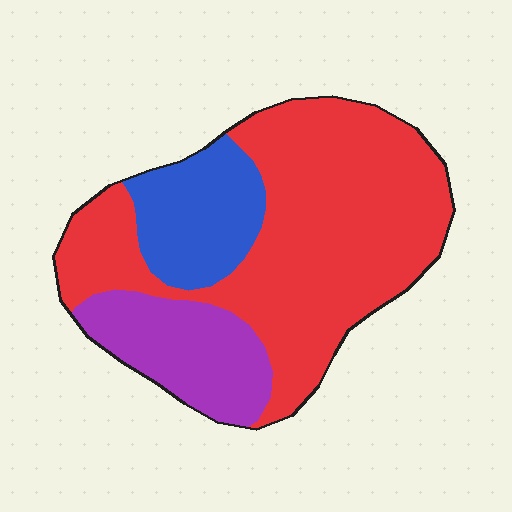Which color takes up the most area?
Red, at roughly 65%.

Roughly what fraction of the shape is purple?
Purple covers roughly 20% of the shape.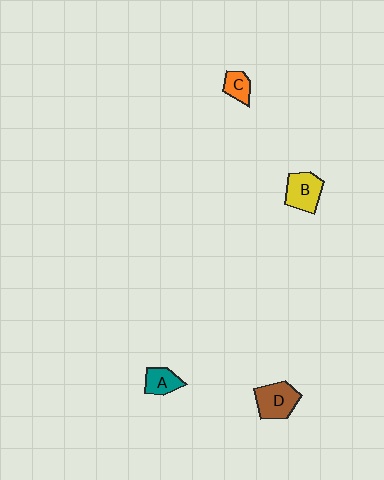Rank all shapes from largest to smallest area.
From largest to smallest: D (brown), B (yellow), A (teal), C (orange).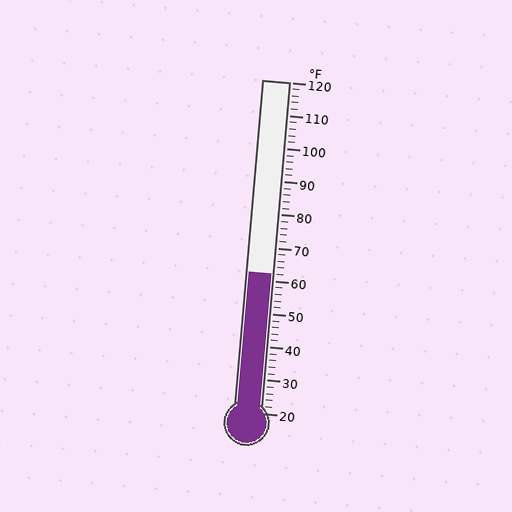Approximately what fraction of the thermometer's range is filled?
The thermometer is filled to approximately 40% of its range.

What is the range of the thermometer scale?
The thermometer scale ranges from 20°F to 120°F.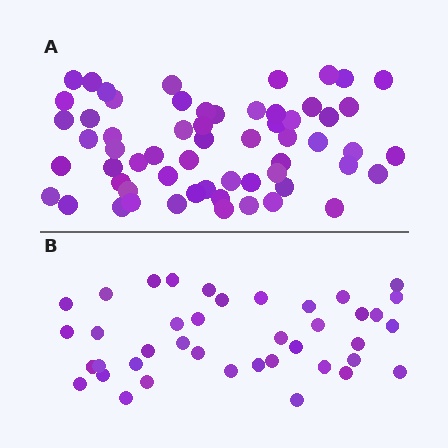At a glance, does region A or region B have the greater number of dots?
Region A (the top region) has more dots.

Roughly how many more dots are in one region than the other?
Region A has approximately 20 more dots than region B.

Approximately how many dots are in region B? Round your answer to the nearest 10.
About 40 dots.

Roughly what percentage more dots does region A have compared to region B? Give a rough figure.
About 50% more.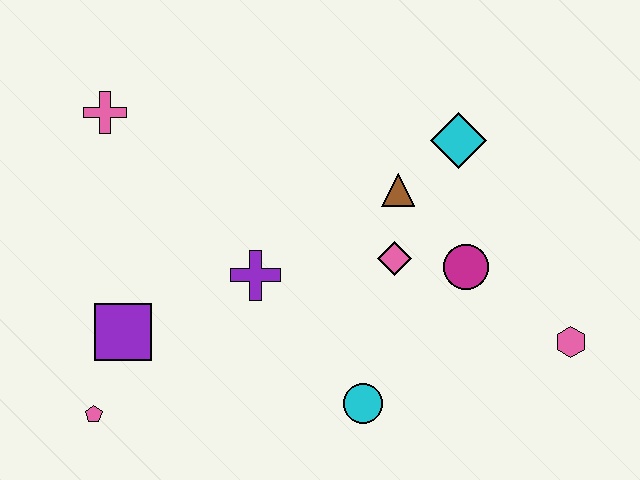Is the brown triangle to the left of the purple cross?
No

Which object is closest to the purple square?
The pink pentagon is closest to the purple square.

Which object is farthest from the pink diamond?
The pink pentagon is farthest from the pink diamond.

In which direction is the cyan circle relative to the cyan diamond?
The cyan circle is below the cyan diamond.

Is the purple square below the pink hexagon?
No